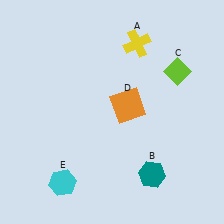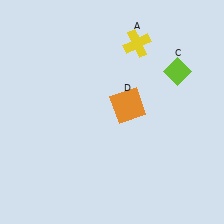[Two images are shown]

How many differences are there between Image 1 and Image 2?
There are 2 differences between the two images.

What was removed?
The teal hexagon (B), the cyan hexagon (E) were removed in Image 2.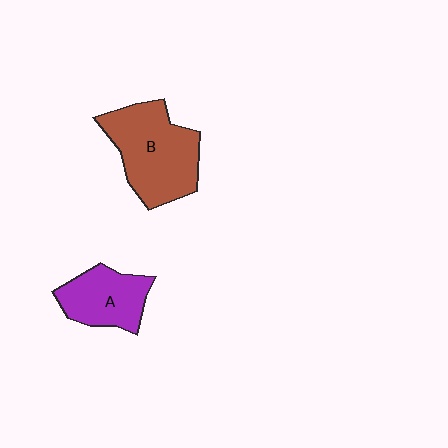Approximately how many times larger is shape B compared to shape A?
Approximately 1.6 times.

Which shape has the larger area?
Shape B (brown).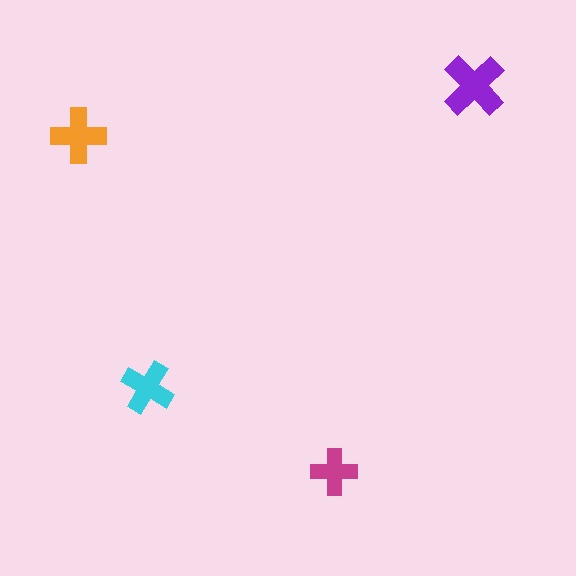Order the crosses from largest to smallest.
the purple one, the orange one, the cyan one, the magenta one.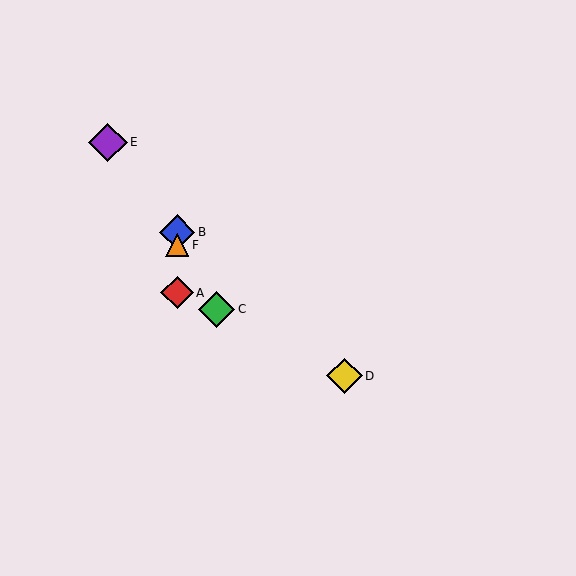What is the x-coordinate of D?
Object D is at x≈345.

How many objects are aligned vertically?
3 objects (A, B, F) are aligned vertically.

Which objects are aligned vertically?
Objects A, B, F are aligned vertically.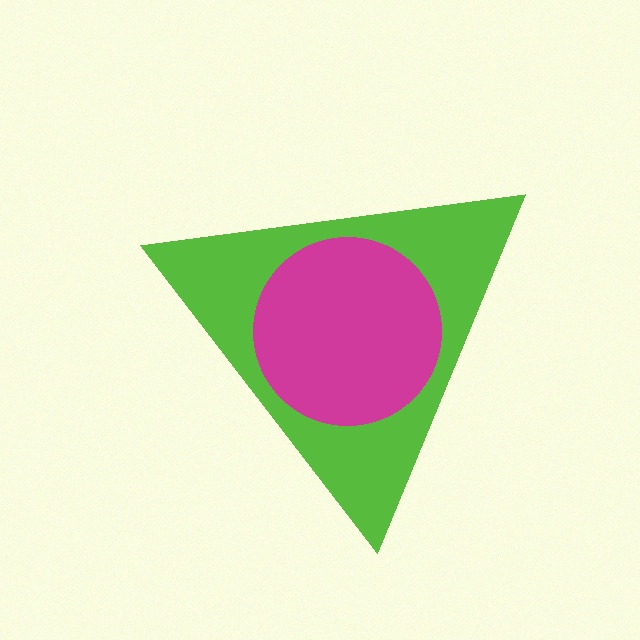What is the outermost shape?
The lime triangle.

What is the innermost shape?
The magenta circle.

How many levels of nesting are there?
2.